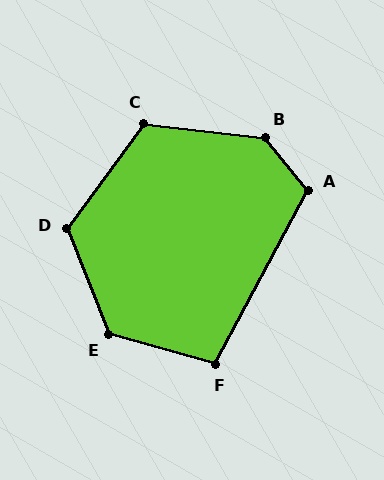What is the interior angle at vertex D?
Approximately 122 degrees (obtuse).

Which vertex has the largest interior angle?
B, at approximately 135 degrees.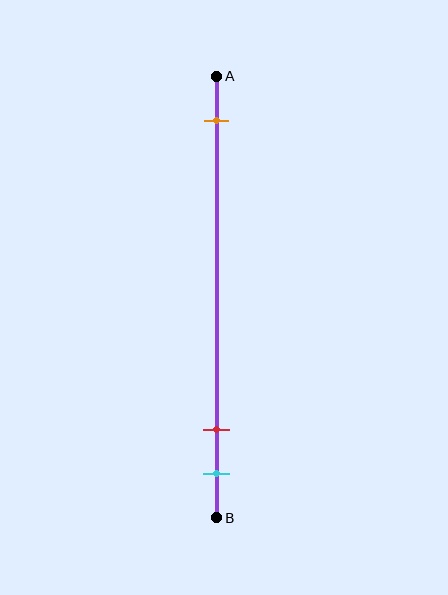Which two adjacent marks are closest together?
The red and cyan marks are the closest adjacent pair.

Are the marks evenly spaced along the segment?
No, the marks are not evenly spaced.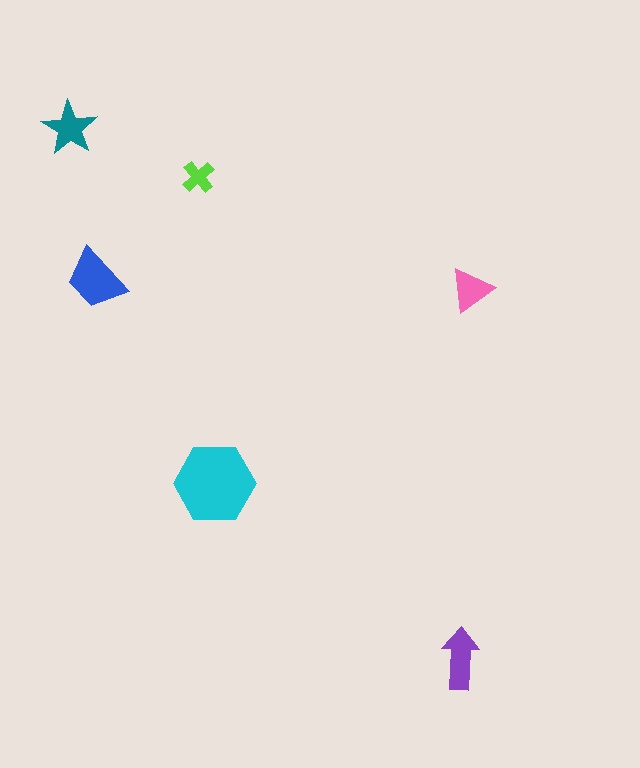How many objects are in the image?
There are 6 objects in the image.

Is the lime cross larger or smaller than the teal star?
Smaller.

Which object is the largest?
The cyan hexagon.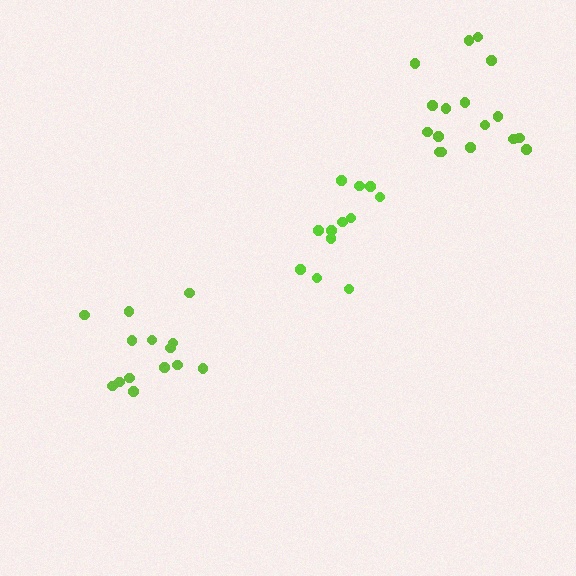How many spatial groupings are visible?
There are 3 spatial groupings.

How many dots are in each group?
Group 1: 15 dots, Group 2: 12 dots, Group 3: 17 dots (44 total).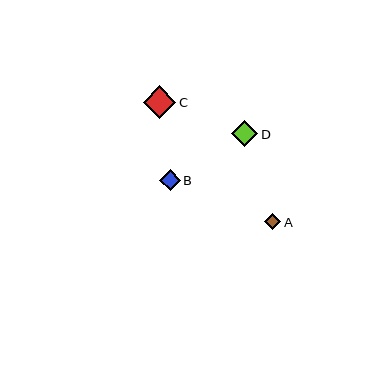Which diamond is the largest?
Diamond C is the largest with a size of approximately 32 pixels.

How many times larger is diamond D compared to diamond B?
Diamond D is approximately 1.3 times the size of diamond B.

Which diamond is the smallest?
Diamond A is the smallest with a size of approximately 16 pixels.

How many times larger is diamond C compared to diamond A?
Diamond C is approximately 2.0 times the size of diamond A.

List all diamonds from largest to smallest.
From largest to smallest: C, D, B, A.